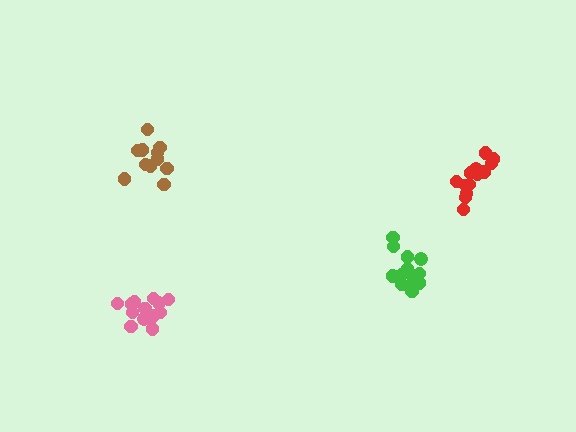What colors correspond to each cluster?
The clusters are colored: brown, pink, green, red.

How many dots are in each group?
Group 1: 11 dots, Group 2: 13 dots, Group 3: 14 dots, Group 4: 14 dots (52 total).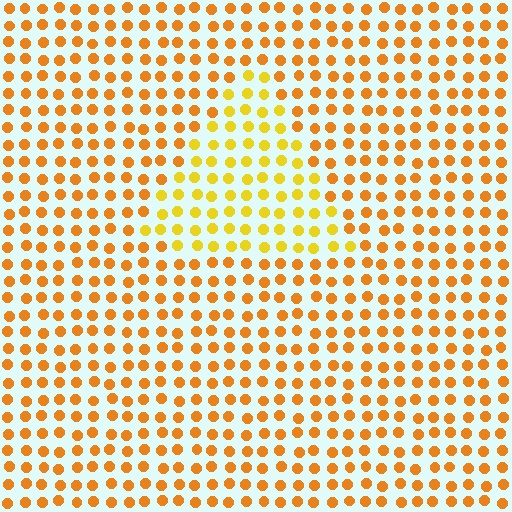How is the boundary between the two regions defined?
The boundary is defined purely by a slight shift in hue (about 24 degrees). Spacing, size, and orientation are identical on both sides.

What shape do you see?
I see a triangle.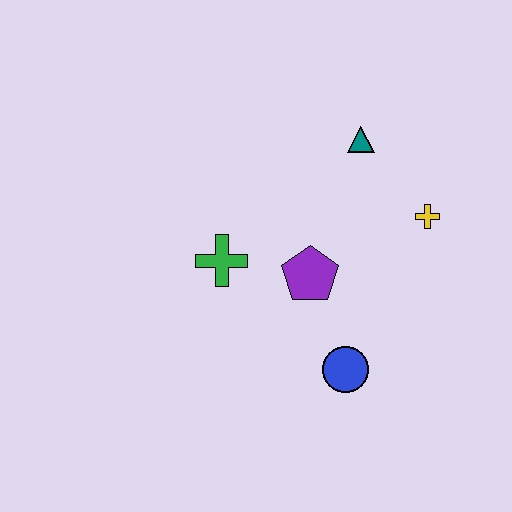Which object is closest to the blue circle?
The purple pentagon is closest to the blue circle.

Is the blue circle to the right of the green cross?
Yes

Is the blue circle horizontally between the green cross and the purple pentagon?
No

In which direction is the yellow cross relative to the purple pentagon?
The yellow cross is to the right of the purple pentagon.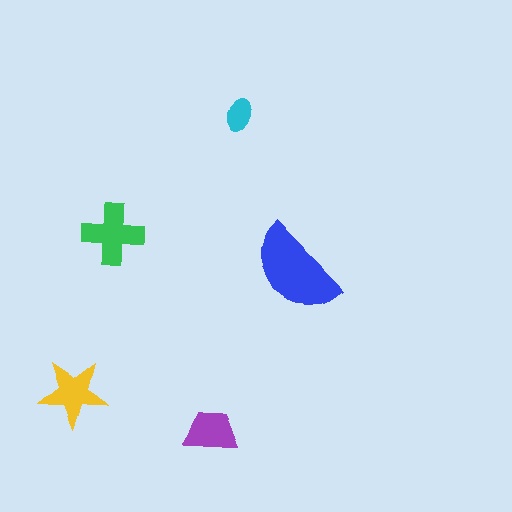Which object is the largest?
The blue semicircle.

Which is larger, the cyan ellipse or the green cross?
The green cross.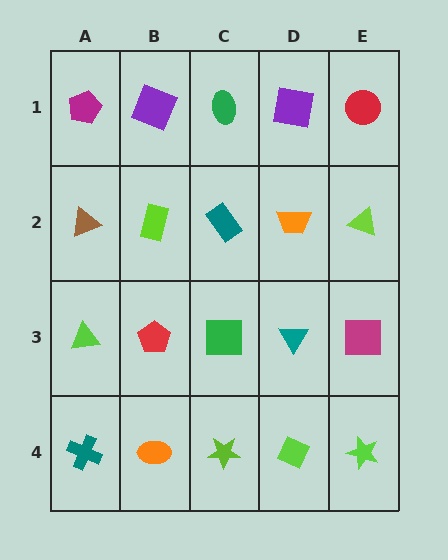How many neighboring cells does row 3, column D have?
4.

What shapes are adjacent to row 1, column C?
A teal rectangle (row 2, column C), a purple square (row 1, column B), a purple square (row 1, column D).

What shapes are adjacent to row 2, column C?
A green ellipse (row 1, column C), a green square (row 3, column C), a lime rectangle (row 2, column B), an orange trapezoid (row 2, column D).